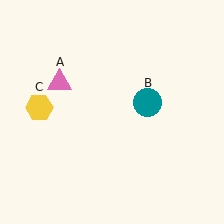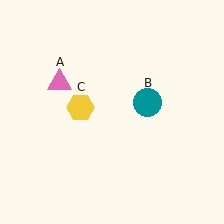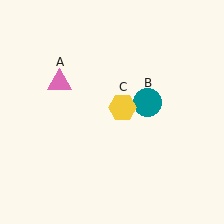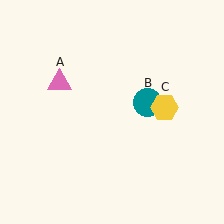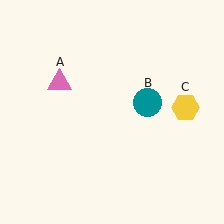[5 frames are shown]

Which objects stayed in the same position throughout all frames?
Pink triangle (object A) and teal circle (object B) remained stationary.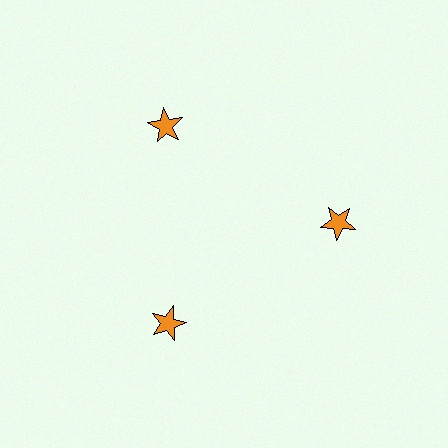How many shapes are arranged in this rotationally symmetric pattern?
There are 3 shapes, arranged in 3 groups of 1.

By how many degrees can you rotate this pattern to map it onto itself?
The pattern maps onto itself every 120 degrees of rotation.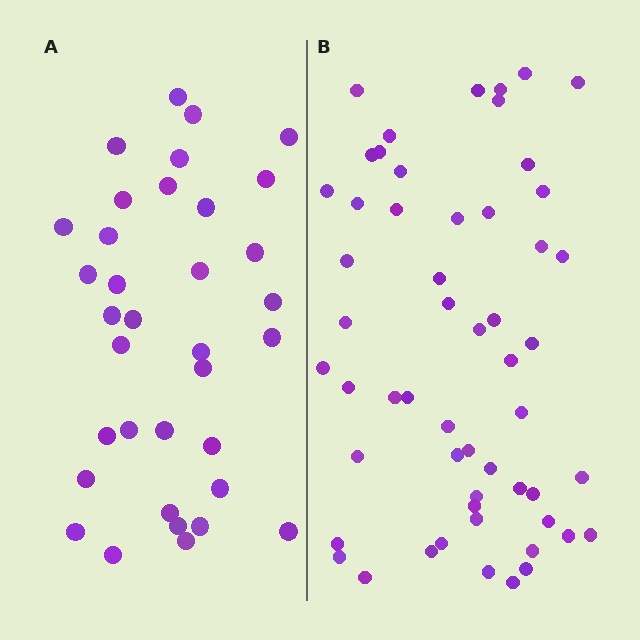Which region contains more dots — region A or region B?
Region B (the right region) has more dots.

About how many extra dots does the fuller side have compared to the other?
Region B has approximately 20 more dots than region A.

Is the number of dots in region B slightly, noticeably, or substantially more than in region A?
Region B has substantially more. The ratio is roughly 1.6 to 1.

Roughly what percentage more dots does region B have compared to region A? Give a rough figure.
About 55% more.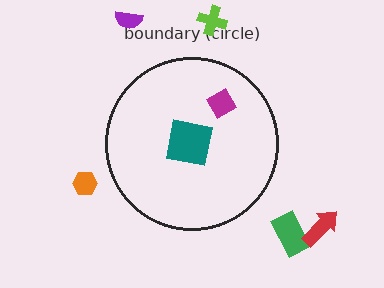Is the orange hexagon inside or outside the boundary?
Outside.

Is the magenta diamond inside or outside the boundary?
Inside.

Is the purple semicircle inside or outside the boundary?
Outside.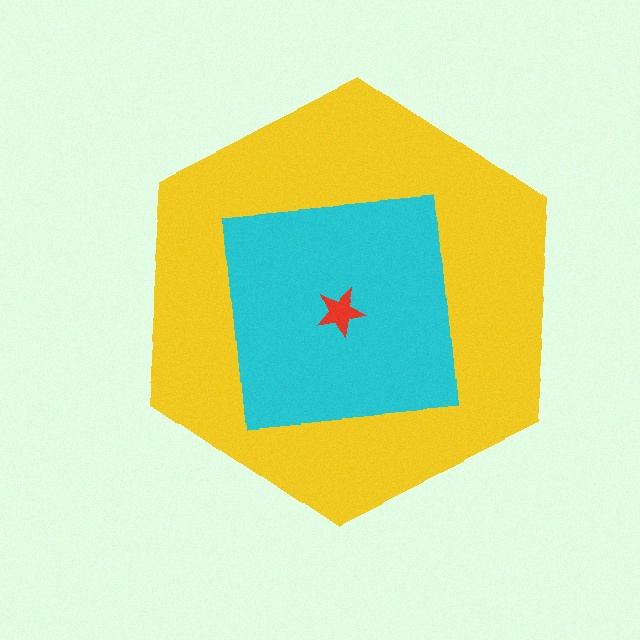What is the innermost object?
The red star.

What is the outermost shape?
The yellow hexagon.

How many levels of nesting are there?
3.